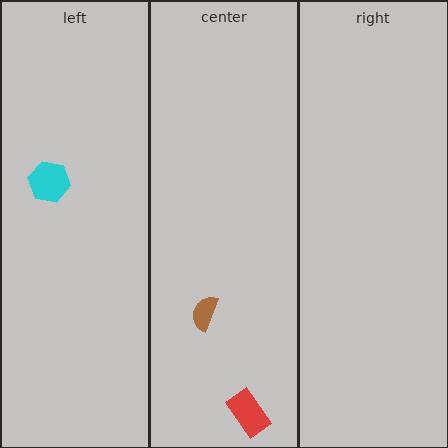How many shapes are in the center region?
2.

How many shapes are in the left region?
1.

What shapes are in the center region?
The red rectangle, the brown semicircle.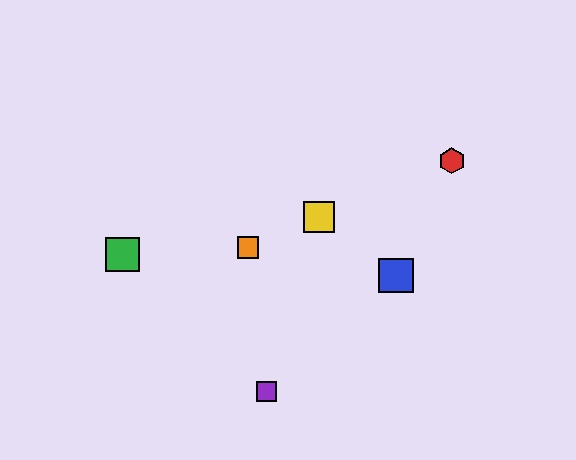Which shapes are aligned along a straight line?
The red hexagon, the yellow square, the orange square are aligned along a straight line.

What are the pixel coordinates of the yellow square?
The yellow square is at (319, 217).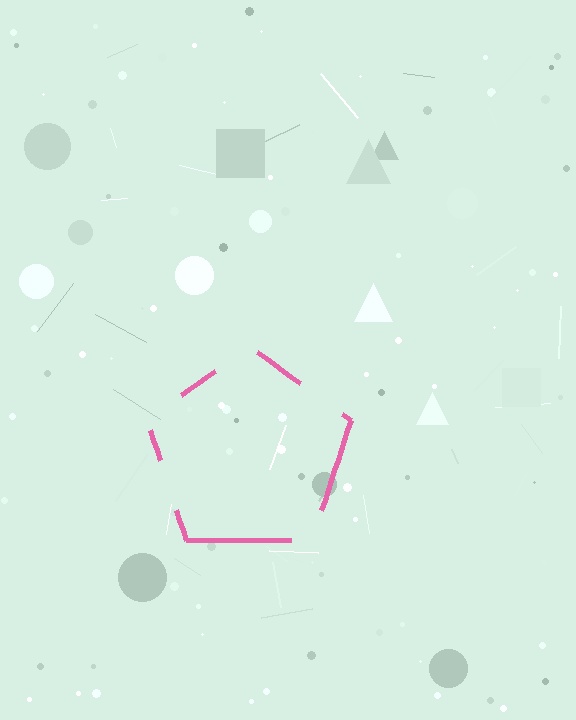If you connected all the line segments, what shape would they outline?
They would outline a pentagon.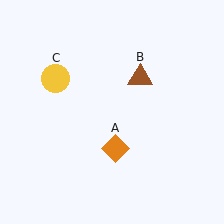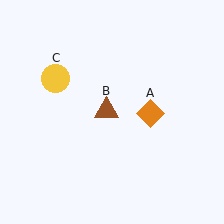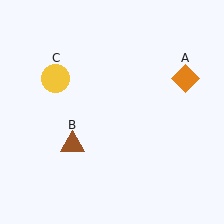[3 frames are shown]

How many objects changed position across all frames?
2 objects changed position: orange diamond (object A), brown triangle (object B).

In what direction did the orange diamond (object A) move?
The orange diamond (object A) moved up and to the right.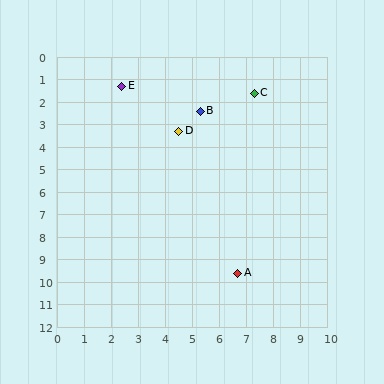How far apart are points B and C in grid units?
Points B and C are about 2.2 grid units apart.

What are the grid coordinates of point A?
Point A is at approximately (6.7, 9.6).